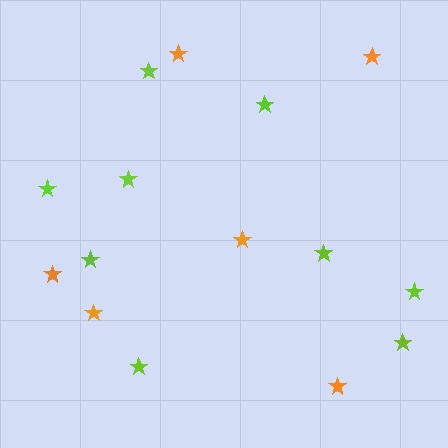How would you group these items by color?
There are 2 groups: one group of lime stars (9) and one group of orange stars (6).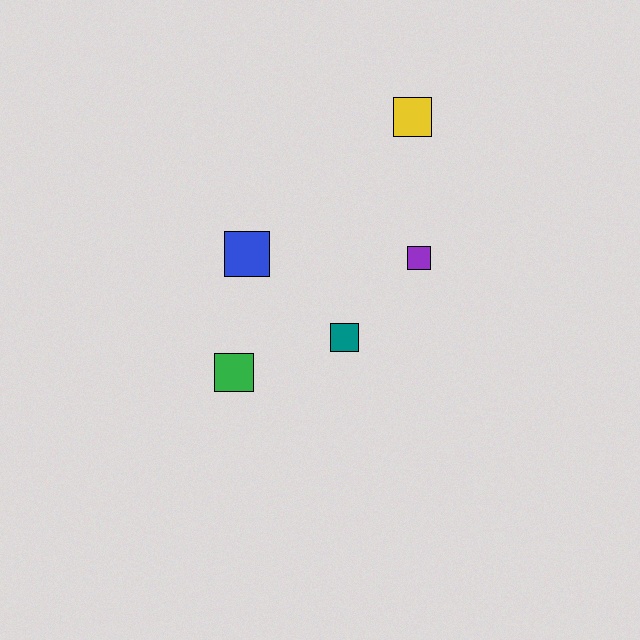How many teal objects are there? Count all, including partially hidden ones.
There is 1 teal object.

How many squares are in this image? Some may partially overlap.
There are 5 squares.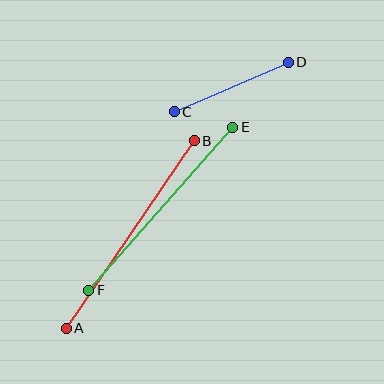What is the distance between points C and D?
The distance is approximately 124 pixels.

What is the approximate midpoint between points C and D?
The midpoint is at approximately (231, 87) pixels.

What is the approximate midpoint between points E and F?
The midpoint is at approximately (161, 209) pixels.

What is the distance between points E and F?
The distance is approximately 218 pixels.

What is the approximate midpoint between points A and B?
The midpoint is at approximately (130, 234) pixels.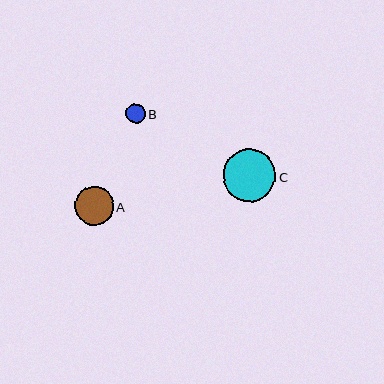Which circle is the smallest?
Circle B is the smallest with a size of approximately 20 pixels.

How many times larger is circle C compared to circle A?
Circle C is approximately 1.3 times the size of circle A.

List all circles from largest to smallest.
From largest to smallest: C, A, B.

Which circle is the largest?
Circle C is the largest with a size of approximately 52 pixels.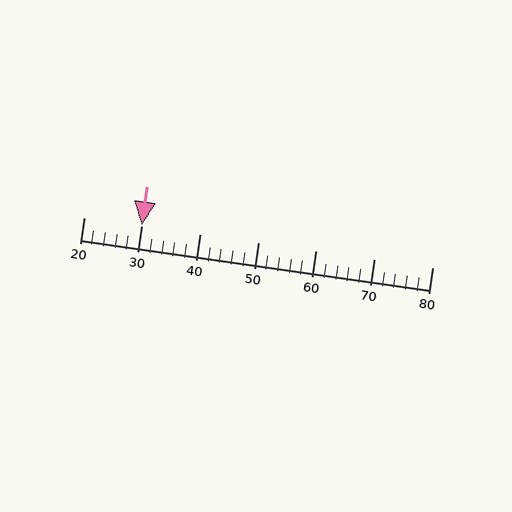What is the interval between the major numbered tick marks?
The major tick marks are spaced 10 units apart.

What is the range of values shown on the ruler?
The ruler shows values from 20 to 80.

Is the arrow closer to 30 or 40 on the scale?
The arrow is closer to 30.